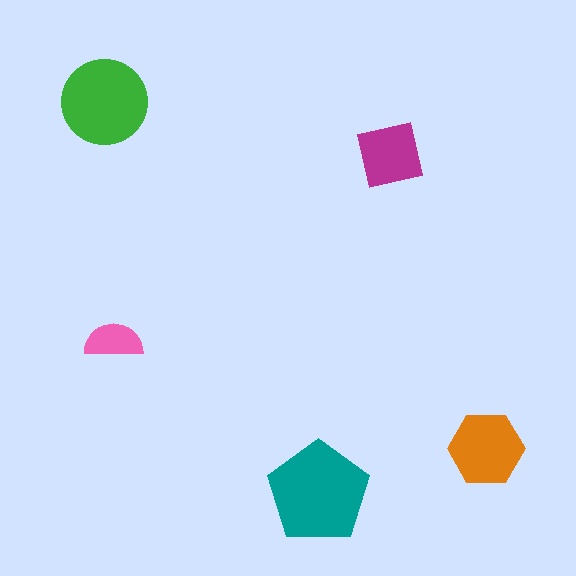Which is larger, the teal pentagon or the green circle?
The teal pentagon.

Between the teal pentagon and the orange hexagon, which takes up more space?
The teal pentagon.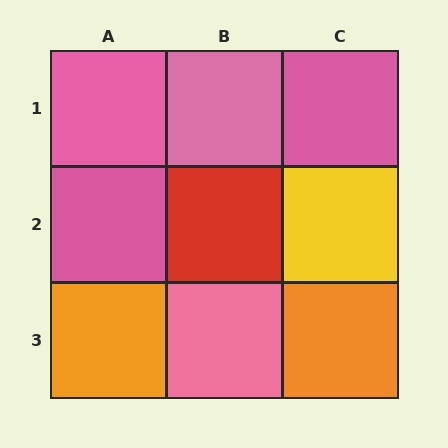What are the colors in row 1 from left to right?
Pink, pink, pink.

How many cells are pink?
5 cells are pink.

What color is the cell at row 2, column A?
Pink.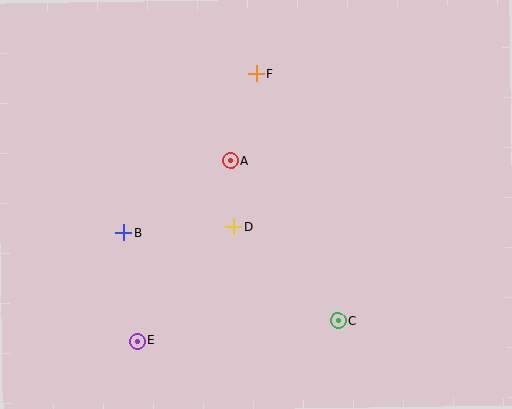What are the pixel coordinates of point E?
Point E is at (137, 341).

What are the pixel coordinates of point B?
Point B is at (124, 232).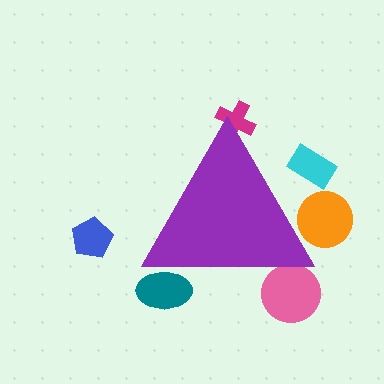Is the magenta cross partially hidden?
Yes, the magenta cross is partially hidden behind the purple triangle.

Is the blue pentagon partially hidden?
No, the blue pentagon is fully visible.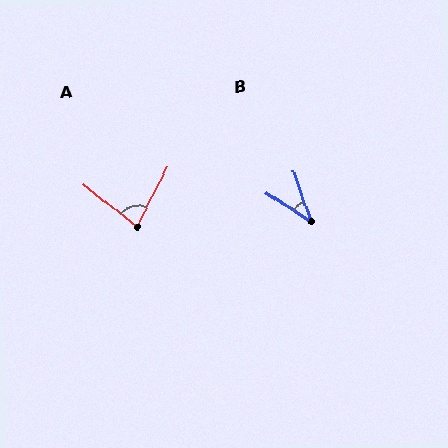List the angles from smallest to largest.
B (38°), A (79°).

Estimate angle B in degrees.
Approximately 38 degrees.